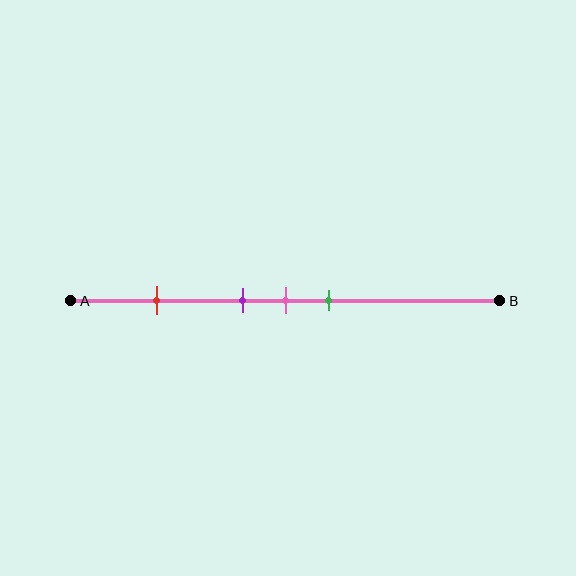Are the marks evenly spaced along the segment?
No, the marks are not evenly spaced.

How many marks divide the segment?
There are 4 marks dividing the segment.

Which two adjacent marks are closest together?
The purple and pink marks are the closest adjacent pair.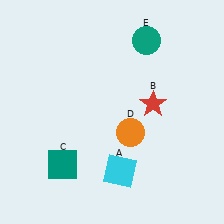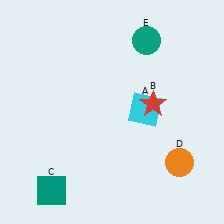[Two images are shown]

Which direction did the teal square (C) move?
The teal square (C) moved down.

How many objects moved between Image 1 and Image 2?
3 objects moved between the two images.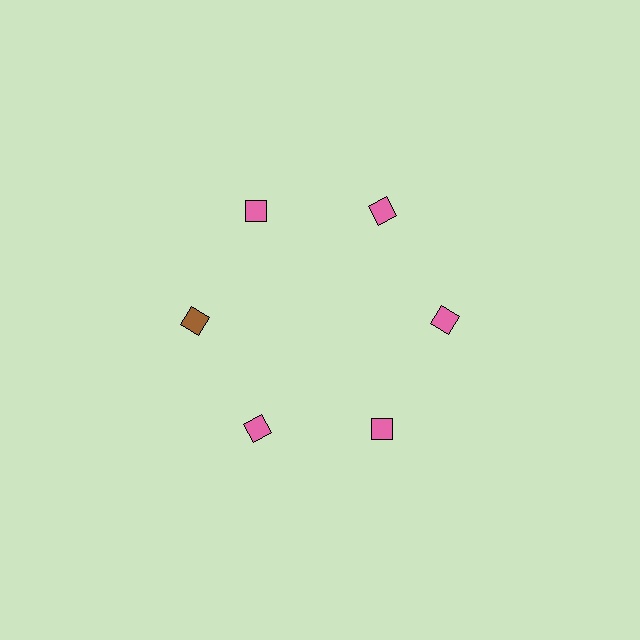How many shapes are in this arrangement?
There are 6 shapes arranged in a ring pattern.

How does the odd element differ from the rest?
It has a different color: brown instead of pink.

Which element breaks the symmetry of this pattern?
The brown diamond at roughly the 9 o'clock position breaks the symmetry. All other shapes are pink diamonds.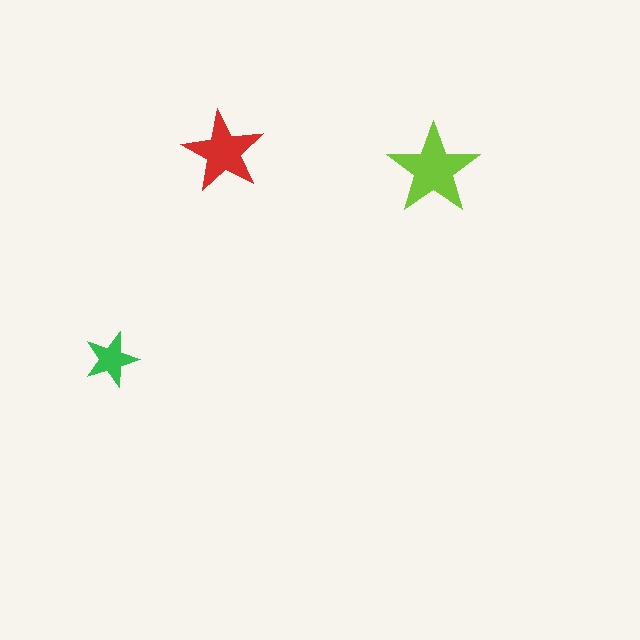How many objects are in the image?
There are 3 objects in the image.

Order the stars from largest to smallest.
the lime one, the red one, the green one.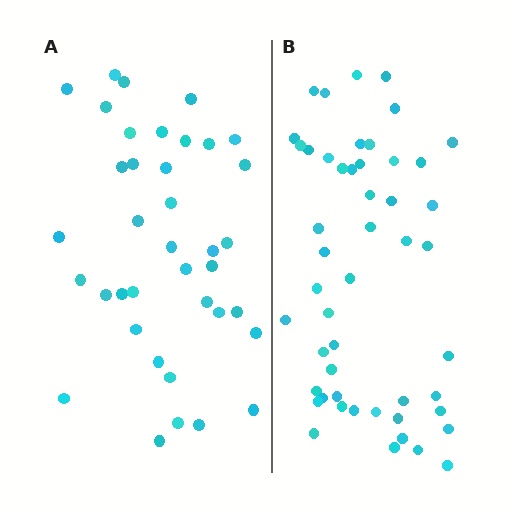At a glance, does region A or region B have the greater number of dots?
Region B (the right region) has more dots.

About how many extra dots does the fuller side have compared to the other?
Region B has roughly 12 or so more dots than region A.